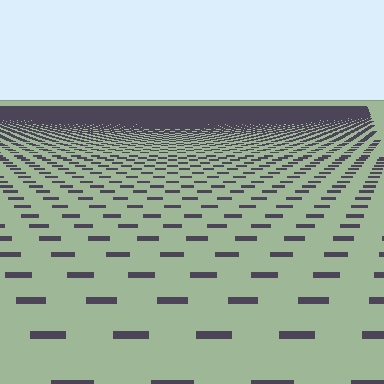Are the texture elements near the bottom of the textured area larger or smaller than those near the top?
Larger. Near the bottom, elements are closer to the viewer and appear at a bigger on-screen size.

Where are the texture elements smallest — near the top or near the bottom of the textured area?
Near the top.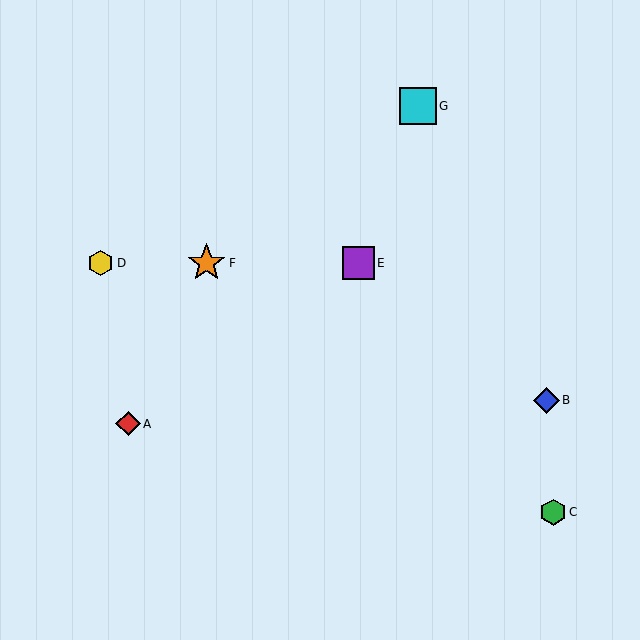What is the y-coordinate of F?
Object F is at y≈263.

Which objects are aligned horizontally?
Objects D, E, F are aligned horizontally.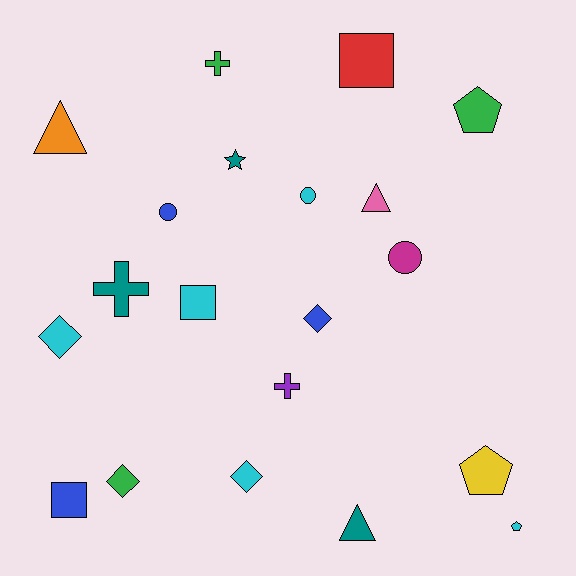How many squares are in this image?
There are 3 squares.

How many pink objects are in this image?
There is 1 pink object.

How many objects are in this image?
There are 20 objects.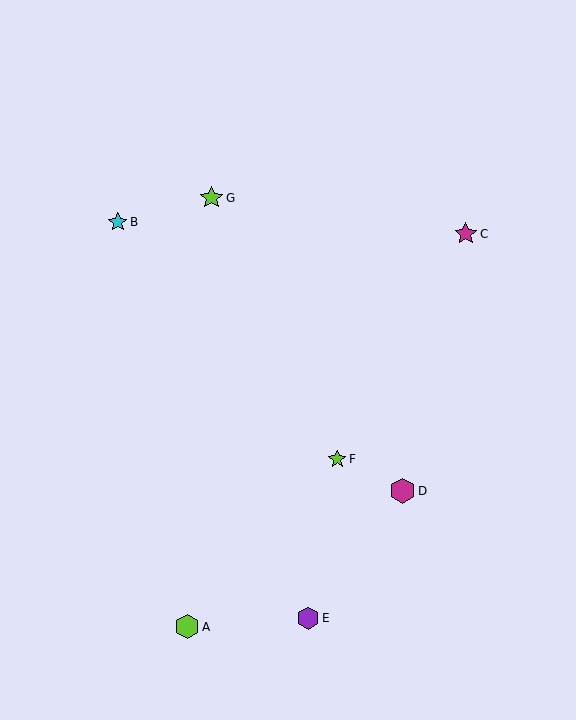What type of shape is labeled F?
Shape F is a lime star.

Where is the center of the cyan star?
The center of the cyan star is at (118, 222).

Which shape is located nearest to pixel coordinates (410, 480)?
The magenta hexagon (labeled D) at (402, 491) is nearest to that location.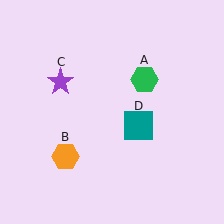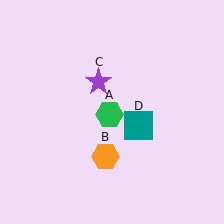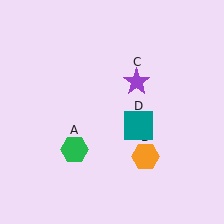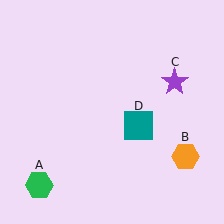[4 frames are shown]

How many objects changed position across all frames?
3 objects changed position: green hexagon (object A), orange hexagon (object B), purple star (object C).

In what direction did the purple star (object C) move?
The purple star (object C) moved right.